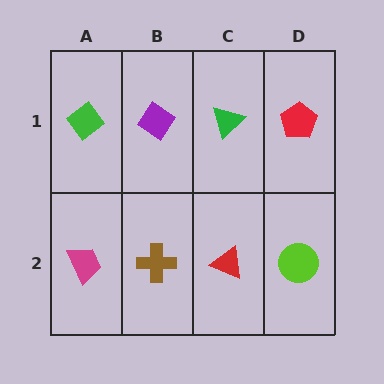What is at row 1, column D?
A red pentagon.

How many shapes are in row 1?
4 shapes.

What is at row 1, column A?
A green diamond.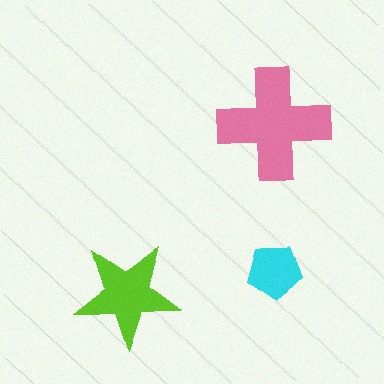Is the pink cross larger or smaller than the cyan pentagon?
Larger.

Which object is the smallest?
The cyan pentagon.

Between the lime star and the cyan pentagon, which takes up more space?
The lime star.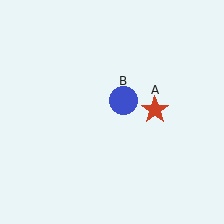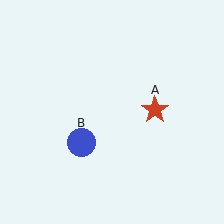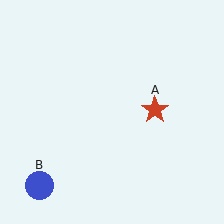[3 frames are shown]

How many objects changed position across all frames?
1 object changed position: blue circle (object B).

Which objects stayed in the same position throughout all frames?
Red star (object A) remained stationary.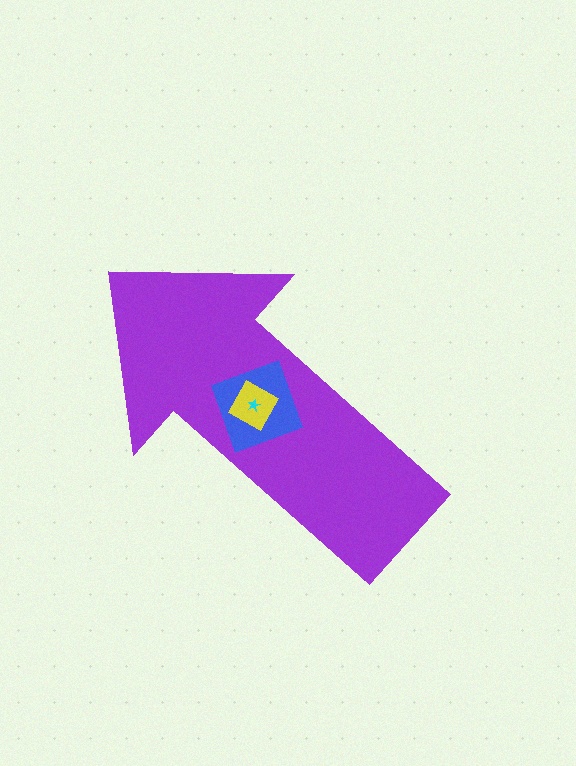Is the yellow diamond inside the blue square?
Yes.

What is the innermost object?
The cyan star.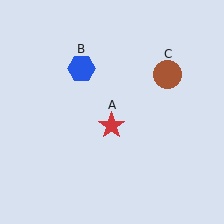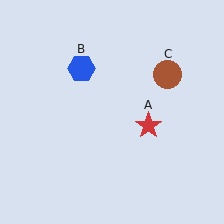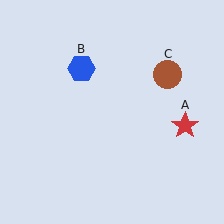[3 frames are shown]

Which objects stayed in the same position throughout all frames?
Blue hexagon (object B) and brown circle (object C) remained stationary.